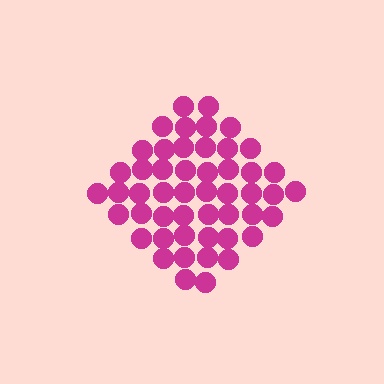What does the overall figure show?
The overall figure shows a diamond.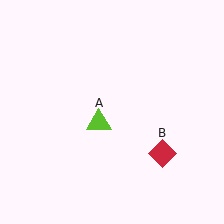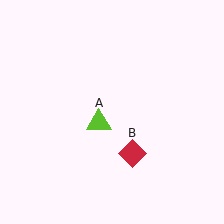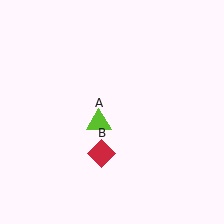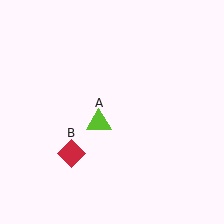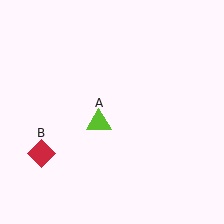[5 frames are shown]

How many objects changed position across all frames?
1 object changed position: red diamond (object B).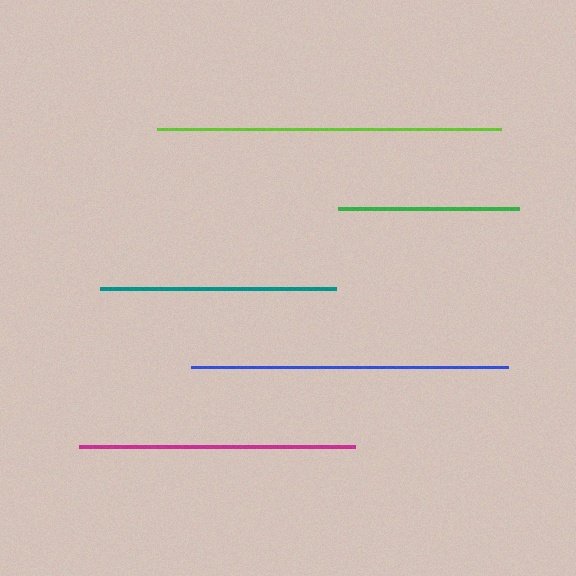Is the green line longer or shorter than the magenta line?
The magenta line is longer than the green line.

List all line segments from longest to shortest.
From longest to shortest: lime, blue, magenta, teal, green.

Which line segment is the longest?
The lime line is the longest at approximately 344 pixels.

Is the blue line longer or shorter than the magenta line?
The blue line is longer than the magenta line.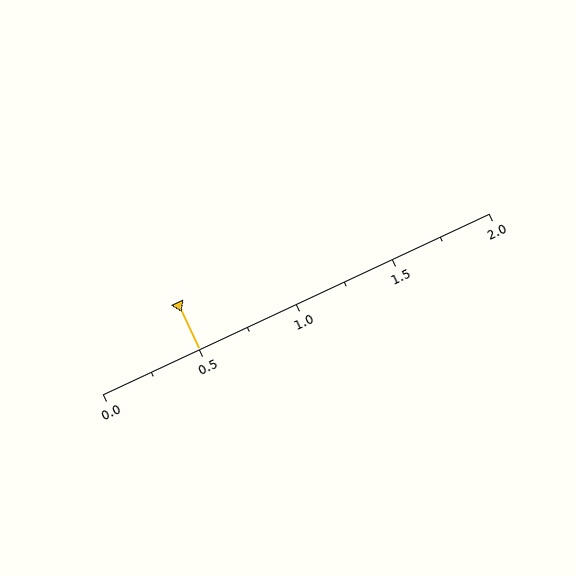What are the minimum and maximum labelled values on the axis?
The axis runs from 0.0 to 2.0.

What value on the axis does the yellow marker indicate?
The marker indicates approximately 0.5.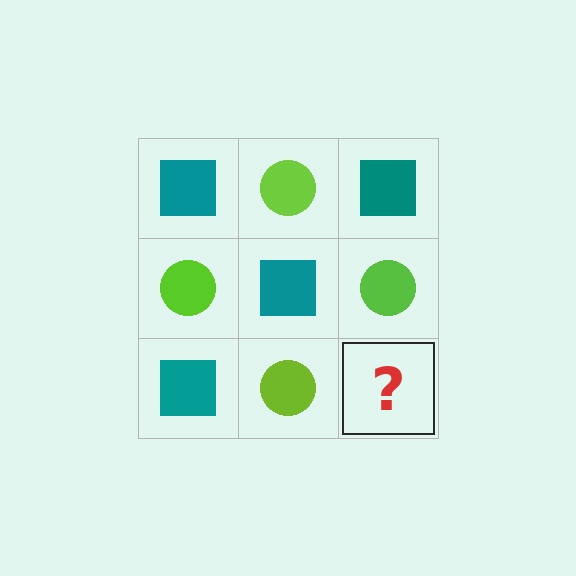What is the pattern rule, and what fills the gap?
The rule is that it alternates teal square and lime circle in a checkerboard pattern. The gap should be filled with a teal square.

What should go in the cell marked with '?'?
The missing cell should contain a teal square.